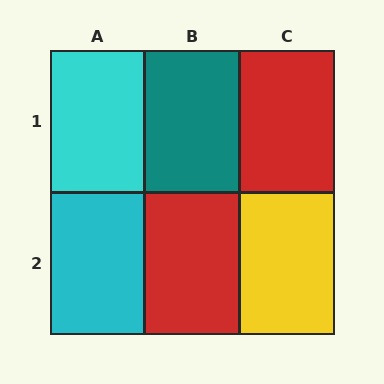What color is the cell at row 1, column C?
Red.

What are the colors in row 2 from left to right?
Cyan, red, yellow.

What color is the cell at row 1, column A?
Cyan.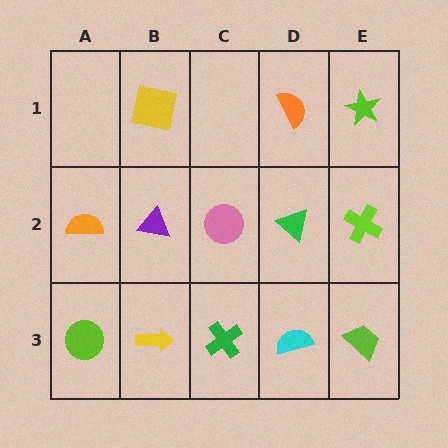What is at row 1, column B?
A yellow square.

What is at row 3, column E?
A lime trapezoid.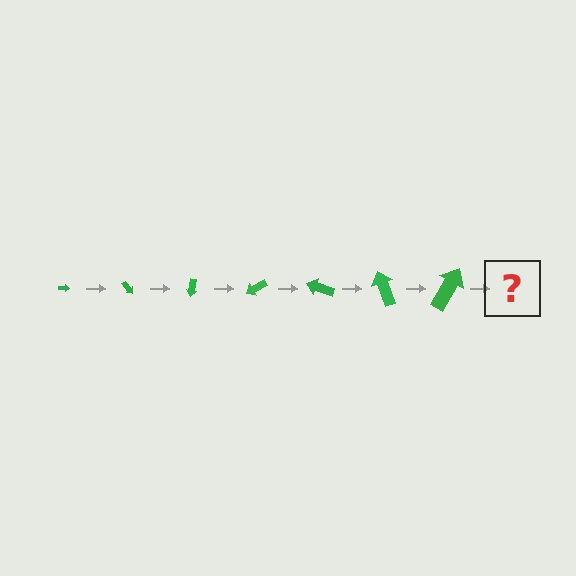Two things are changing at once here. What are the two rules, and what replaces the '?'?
The two rules are that the arrow grows larger each step and it rotates 50 degrees each step. The '?' should be an arrow, larger than the previous one and rotated 350 degrees from the start.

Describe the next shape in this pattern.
It should be an arrow, larger than the previous one and rotated 350 degrees from the start.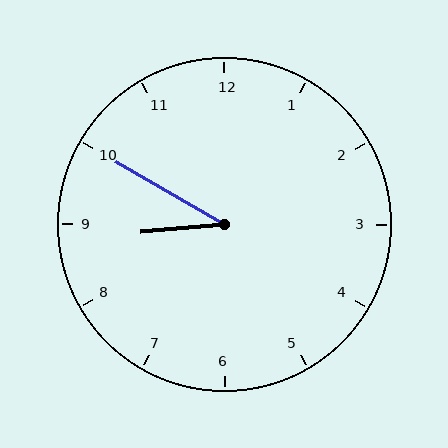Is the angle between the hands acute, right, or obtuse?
It is acute.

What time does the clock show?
8:50.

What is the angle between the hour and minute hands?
Approximately 35 degrees.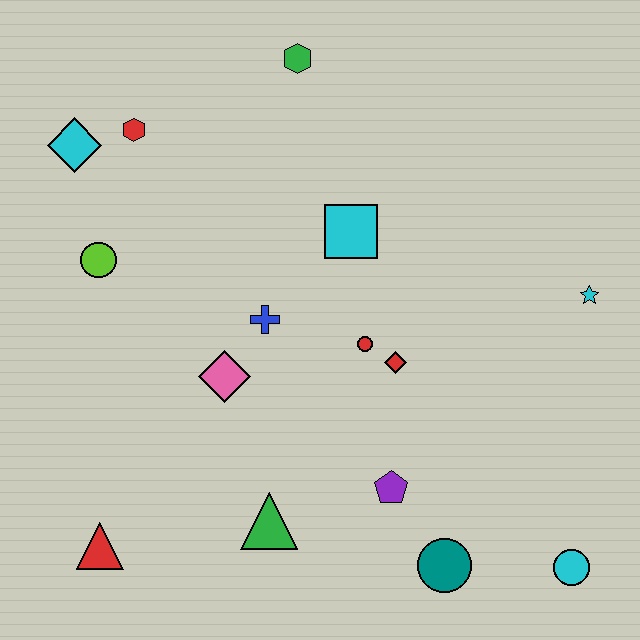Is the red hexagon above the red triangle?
Yes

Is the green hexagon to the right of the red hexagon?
Yes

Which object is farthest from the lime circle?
The cyan circle is farthest from the lime circle.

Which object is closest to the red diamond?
The red circle is closest to the red diamond.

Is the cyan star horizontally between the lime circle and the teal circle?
No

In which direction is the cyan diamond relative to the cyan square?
The cyan diamond is to the left of the cyan square.